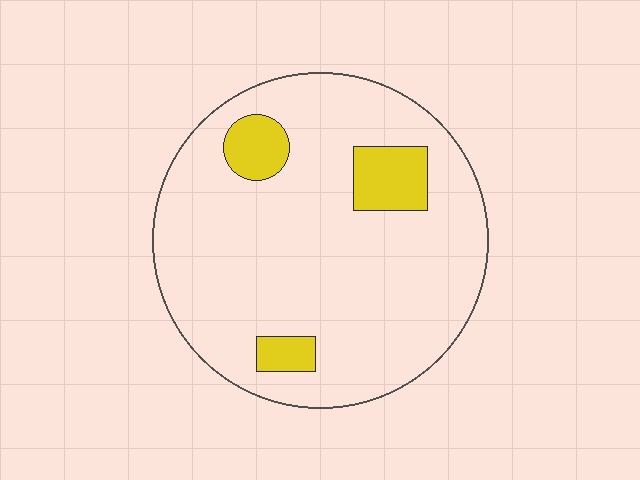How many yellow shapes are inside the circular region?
3.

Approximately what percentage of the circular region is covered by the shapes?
Approximately 10%.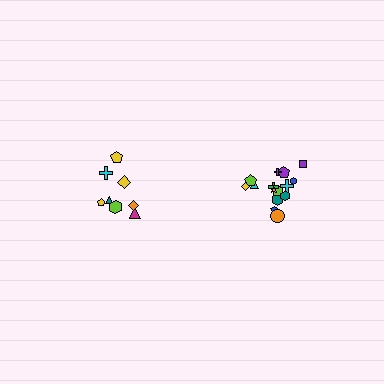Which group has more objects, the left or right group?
The right group.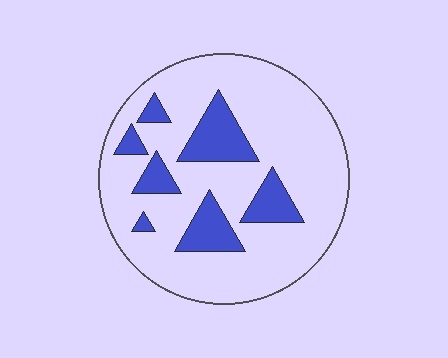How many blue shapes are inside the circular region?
7.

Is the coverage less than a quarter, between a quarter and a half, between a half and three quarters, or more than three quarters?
Less than a quarter.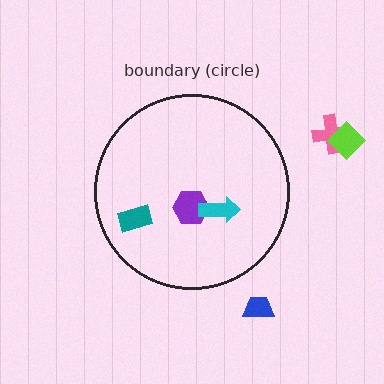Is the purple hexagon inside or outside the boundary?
Inside.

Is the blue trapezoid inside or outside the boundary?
Outside.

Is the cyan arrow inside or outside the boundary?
Inside.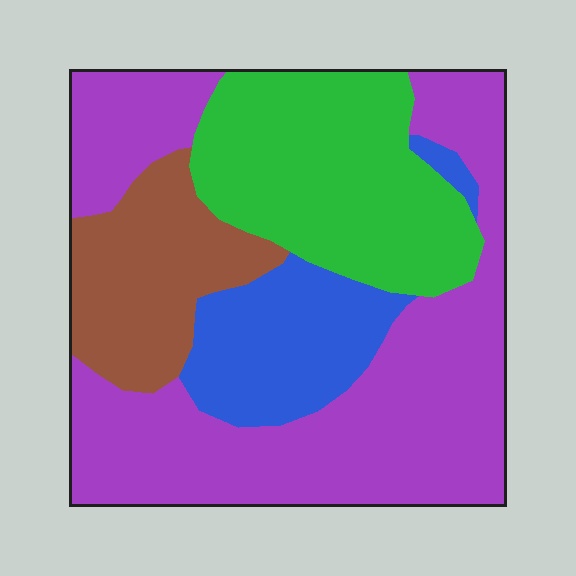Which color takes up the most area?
Purple, at roughly 45%.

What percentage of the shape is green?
Green covers about 25% of the shape.